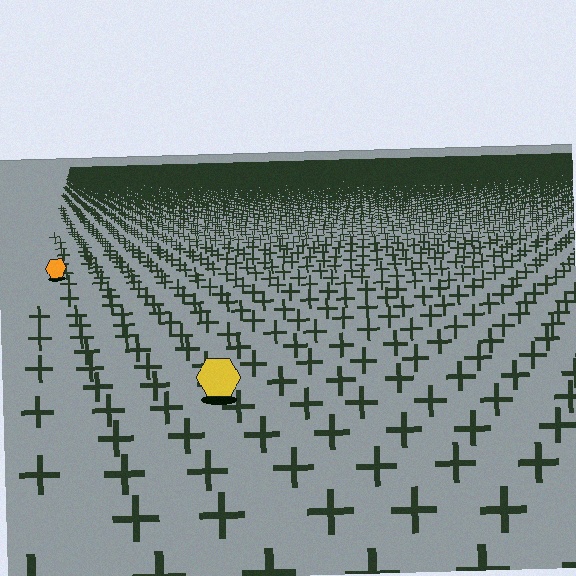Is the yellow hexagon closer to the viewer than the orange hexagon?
Yes. The yellow hexagon is closer — you can tell from the texture gradient: the ground texture is coarser near it.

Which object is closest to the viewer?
The yellow hexagon is closest. The texture marks near it are larger and more spread out.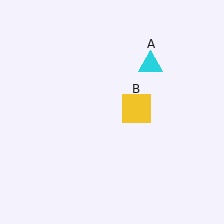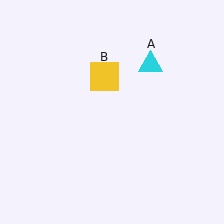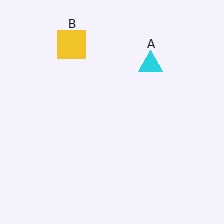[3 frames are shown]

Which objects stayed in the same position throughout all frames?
Cyan triangle (object A) remained stationary.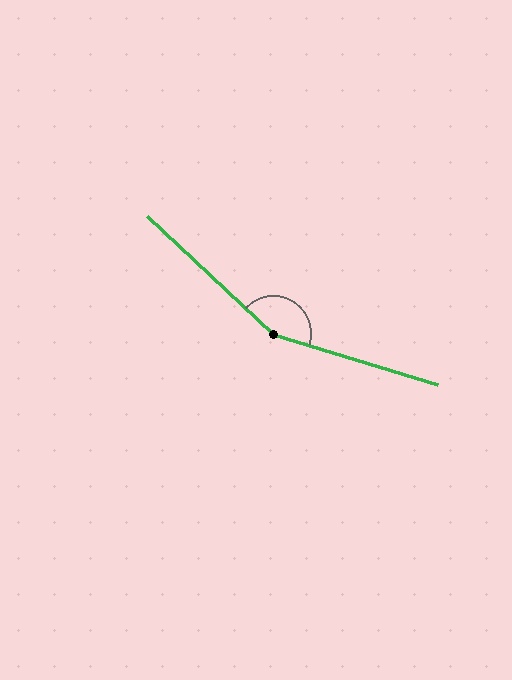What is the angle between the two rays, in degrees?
Approximately 154 degrees.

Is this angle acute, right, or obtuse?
It is obtuse.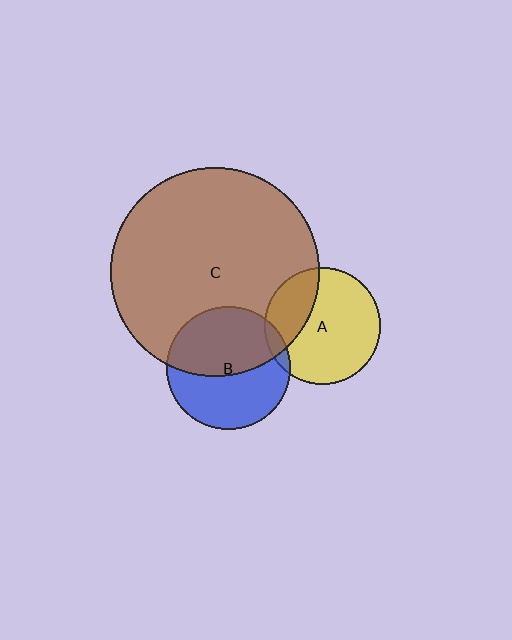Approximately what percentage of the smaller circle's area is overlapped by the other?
Approximately 30%.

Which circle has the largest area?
Circle C (brown).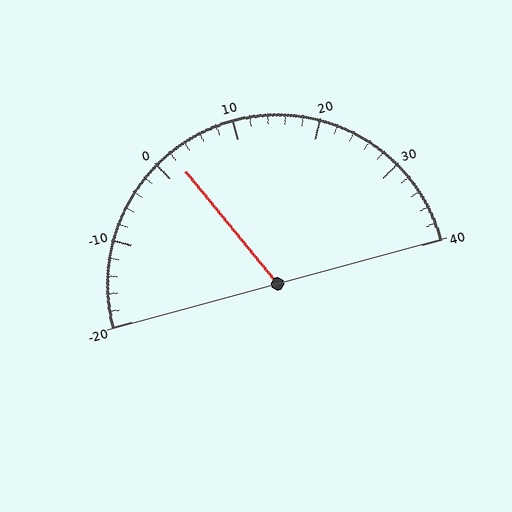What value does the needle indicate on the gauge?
The needle indicates approximately 2.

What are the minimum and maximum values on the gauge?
The gauge ranges from -20 to 40.